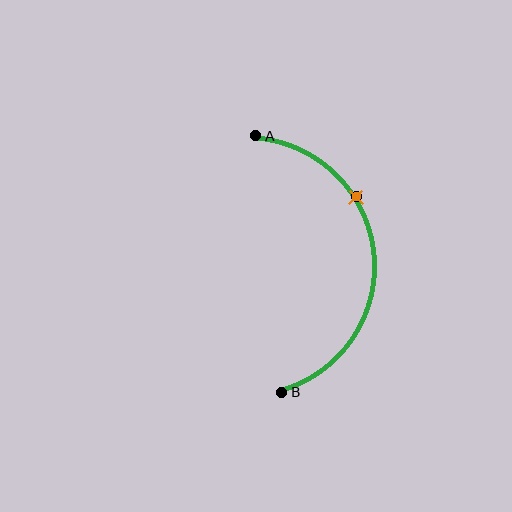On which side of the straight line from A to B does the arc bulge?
The arc bulges to the right of the straight line connecting A and B.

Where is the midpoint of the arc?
The arc midpoint is the point on the curve farthest from the straight line joining A and B. It sits to the right of that line.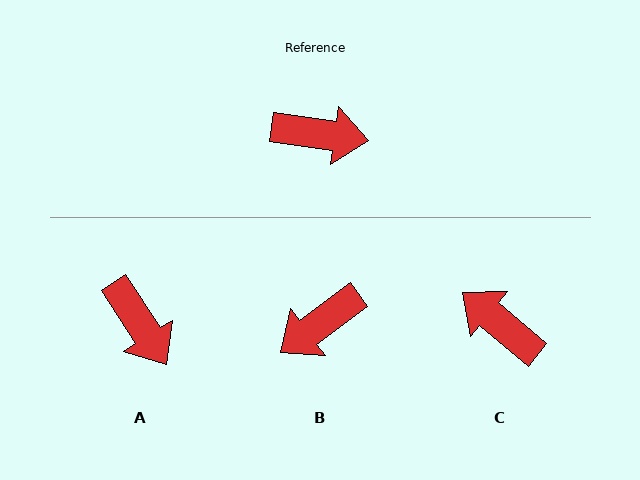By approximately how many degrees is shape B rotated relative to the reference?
Approximately 136 degrees clockwise.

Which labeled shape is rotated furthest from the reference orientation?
C, about 148 degrees away.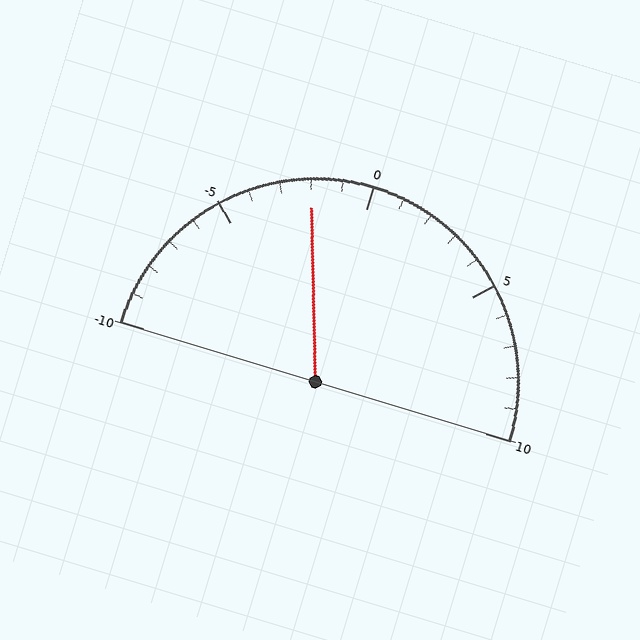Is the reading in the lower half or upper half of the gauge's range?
The reading is in the lower half of the range (-10 to 10).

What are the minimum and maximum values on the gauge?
The gauge ranges from -10 to 10.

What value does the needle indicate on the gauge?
The needle indicates approximately -2.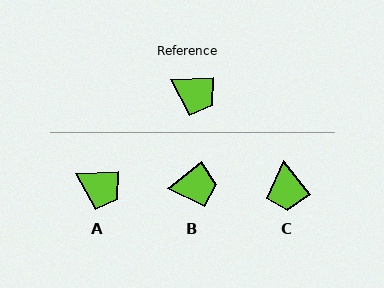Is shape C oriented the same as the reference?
No, it is off by about 53 degrees.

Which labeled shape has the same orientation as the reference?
A.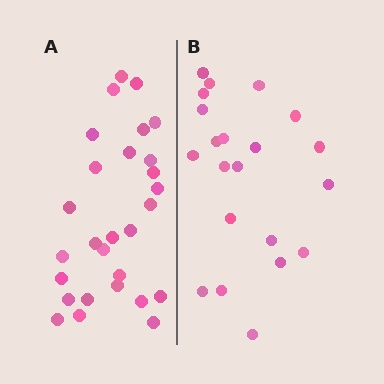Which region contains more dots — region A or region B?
Region A (the left region) has more dots.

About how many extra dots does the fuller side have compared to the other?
Region A has roughly 8 or so more dots than region B.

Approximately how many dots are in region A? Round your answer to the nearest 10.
About 30 dots. (The exact count is 28, which rounds to 30.)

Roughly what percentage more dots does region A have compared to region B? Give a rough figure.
About 35% more.